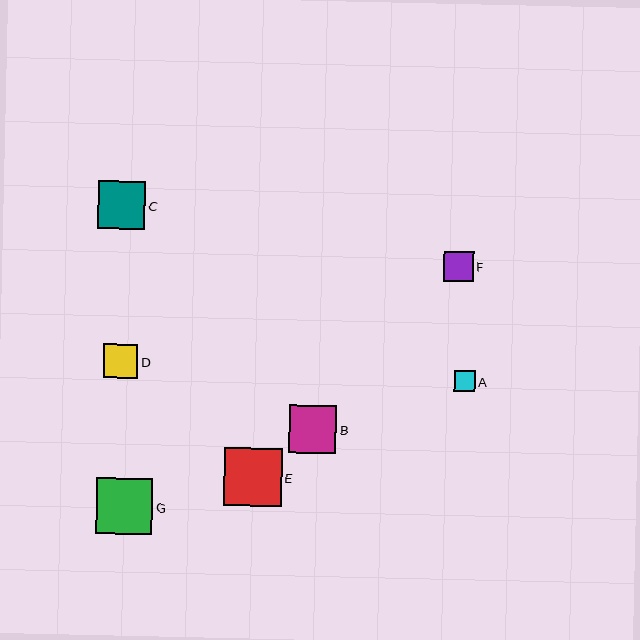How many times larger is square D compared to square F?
Square D is approximately 1.1 times the size of square F.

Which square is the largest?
Square E is the largest with a size of approximately 58 pixels.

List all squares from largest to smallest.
From largest to smallest: E, G, B, C, D, F, A.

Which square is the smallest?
Square A is the smallest with a size of approximately 21 pixels.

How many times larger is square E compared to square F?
Square E is approximately 1.9 times the size of square F.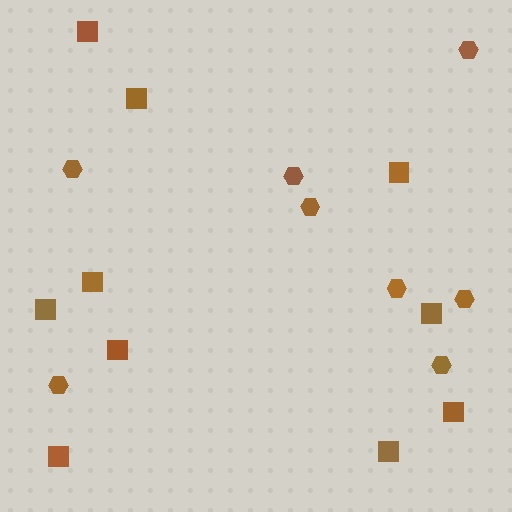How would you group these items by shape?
There are 2 groups: one group of hexagons (8) and one group of squares (10).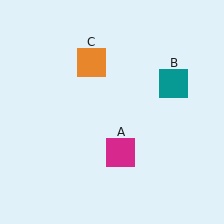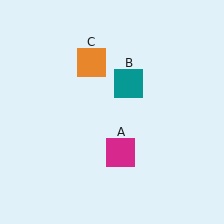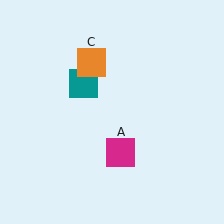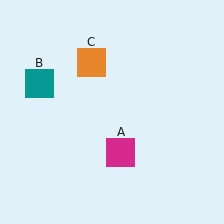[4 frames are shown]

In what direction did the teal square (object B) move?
The teal square (object B) moved left.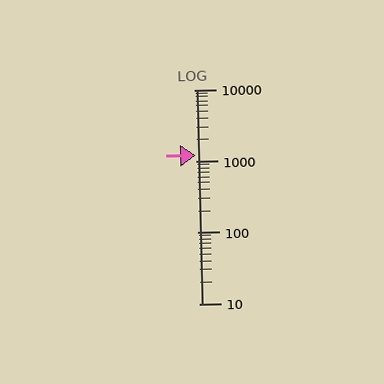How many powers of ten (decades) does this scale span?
The scale spans 3 decades, from 10 to 10000.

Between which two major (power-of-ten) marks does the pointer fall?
The pointer is between 1000 and 10000.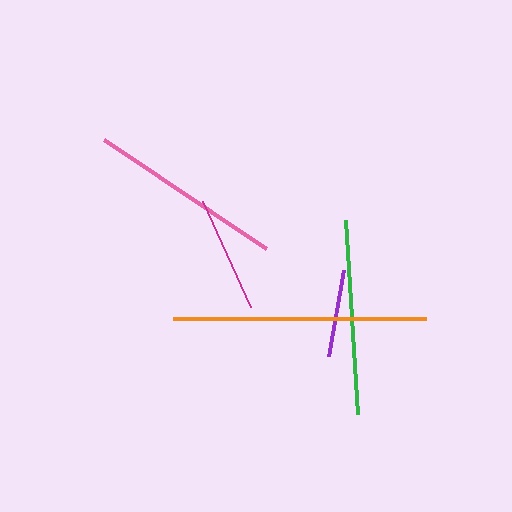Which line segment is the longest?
The orange line is the longest at approximately 253 pixels.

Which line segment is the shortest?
The purple line is the shortest at approximately 88 pixels.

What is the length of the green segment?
The green segment is approximately 194 pixels long.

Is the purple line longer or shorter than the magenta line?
The magenta line is longer than the purple line.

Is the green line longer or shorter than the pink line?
The pink line is longer than the green line.